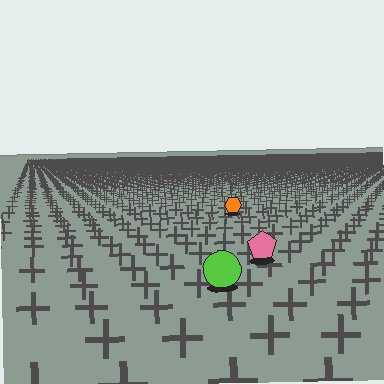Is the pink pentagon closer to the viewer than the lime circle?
No. The lime circle is closer — you can tell from the texture gradient: the ground texture is coarser near it.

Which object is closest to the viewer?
The lime circle is closest. The texture marks near it are larger and more spread out.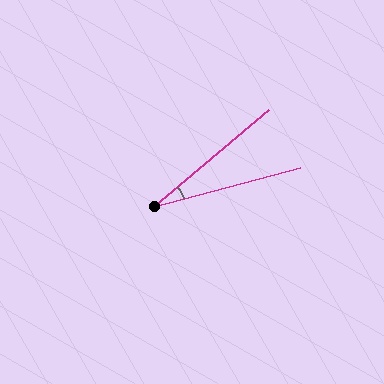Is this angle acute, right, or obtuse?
It is acute.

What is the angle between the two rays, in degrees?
Approximately 25 degrees.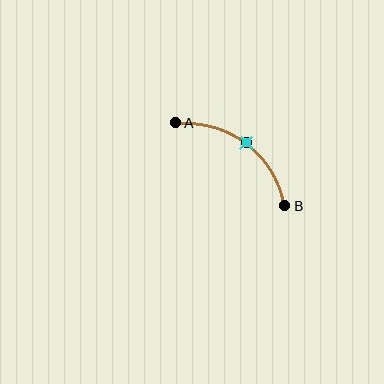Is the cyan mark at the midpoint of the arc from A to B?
Yes. The cyan mark lies on the arc at equal arc-length from both A and B — it is the arc midpoint.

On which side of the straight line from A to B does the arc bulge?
The arc bulges above and to the right of the straight line connecting A and B.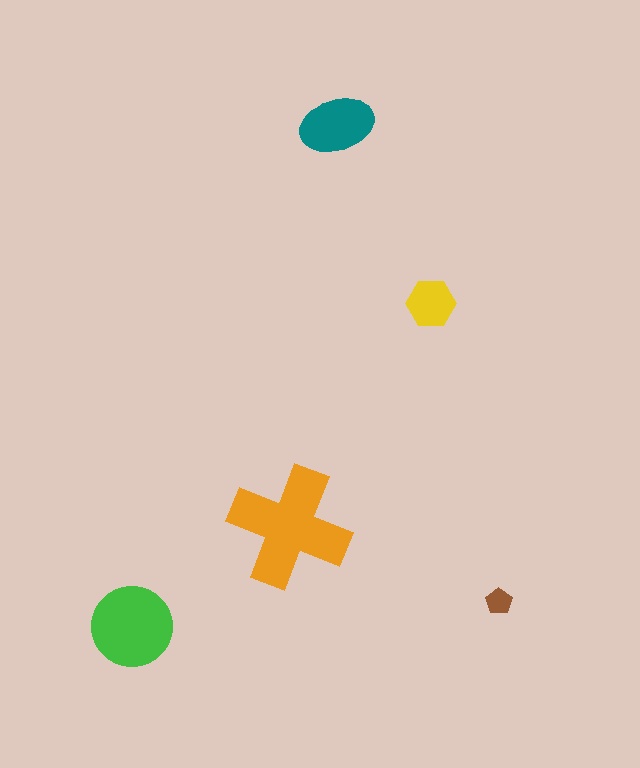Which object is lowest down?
The green circle is bottommost.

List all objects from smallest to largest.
The brown pentagon, the yellow hexagon, the teal ellipse, the green circle, the orange cross.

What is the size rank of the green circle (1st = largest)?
2nd.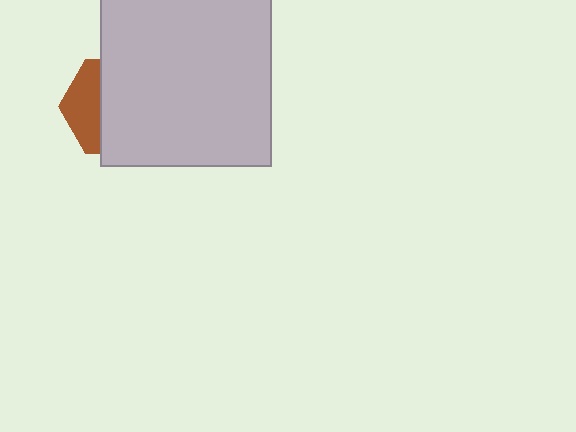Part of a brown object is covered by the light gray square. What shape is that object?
It is a hexagon.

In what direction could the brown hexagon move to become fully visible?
The brown hexagon could move left. That would shift it out from behind the light gray square entirely.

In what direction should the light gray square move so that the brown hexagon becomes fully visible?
The light gray square should move right. That is the shortest direction to clear the overlap and leave the brown hexagon fully visible.